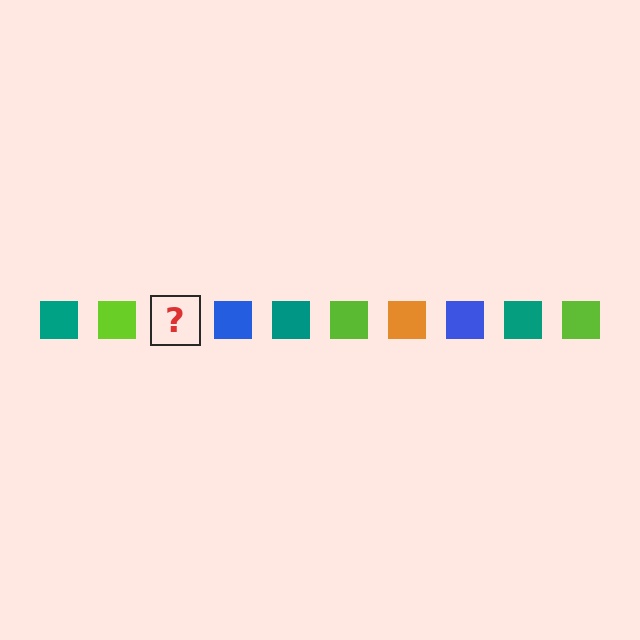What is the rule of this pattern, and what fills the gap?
The rule is that the pattern cycles through teal, lime, orange, blue squares. The gap should be filled with an orange square.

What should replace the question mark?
The question mark should be replaced with an orange square.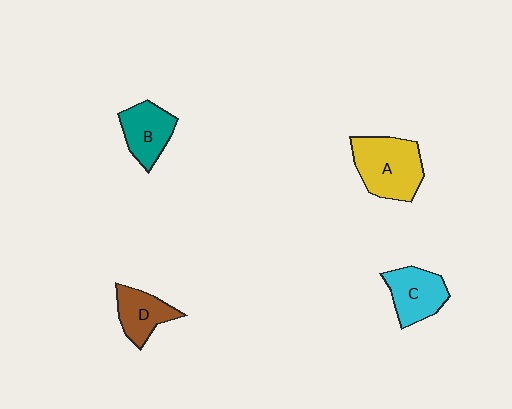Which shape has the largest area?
Shape A (yellow).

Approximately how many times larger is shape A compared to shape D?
Approximately 1.6 times.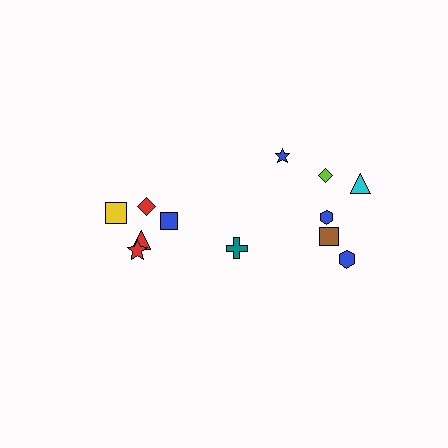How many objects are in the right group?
There are 7 objects.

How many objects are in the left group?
There are 5 objects.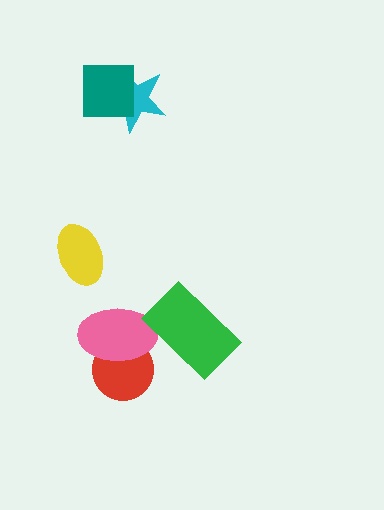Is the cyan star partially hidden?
Yes, it is partially covered by another shape.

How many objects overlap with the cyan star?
1 object overlaps with the cyan star.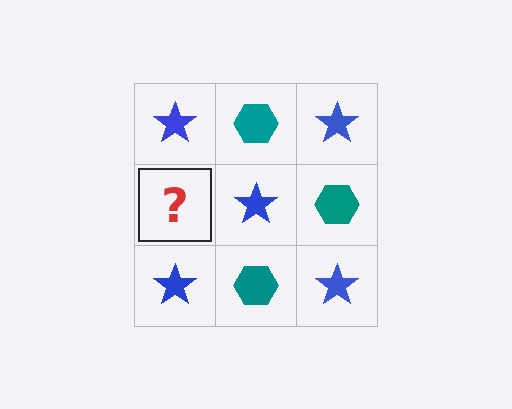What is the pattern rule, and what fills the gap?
The rule is that it alternates blue star and teal hexagon in a checkerboard pattern. The gap should be filled with a teal hexagon.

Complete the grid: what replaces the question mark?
The question mark should be replaced with a teal hexagon.